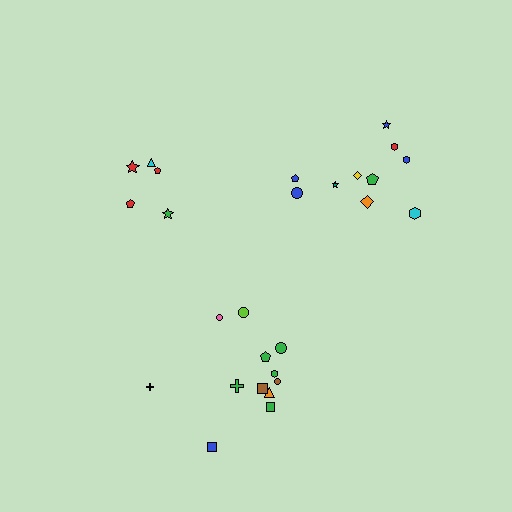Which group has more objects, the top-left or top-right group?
The top-right group.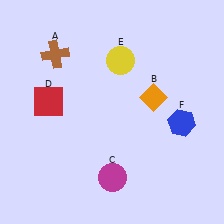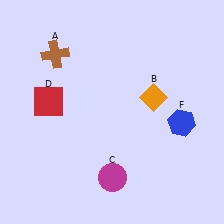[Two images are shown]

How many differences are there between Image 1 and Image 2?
There is 1 difference between the two images.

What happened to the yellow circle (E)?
The yellow circle (E) was removed in Image 2. It was in the top-right area of Image 1.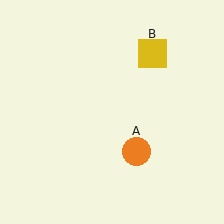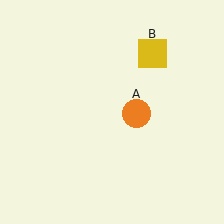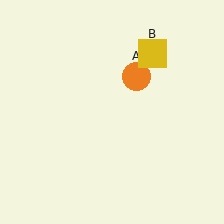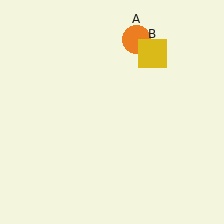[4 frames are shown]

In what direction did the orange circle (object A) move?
The orange circle (object A) moved up.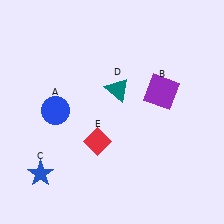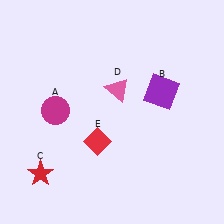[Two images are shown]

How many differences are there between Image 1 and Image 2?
There are 3 differences between the two images.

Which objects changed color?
A changed from blue to magenta. C changed from blue to red. D changed from teal to pink.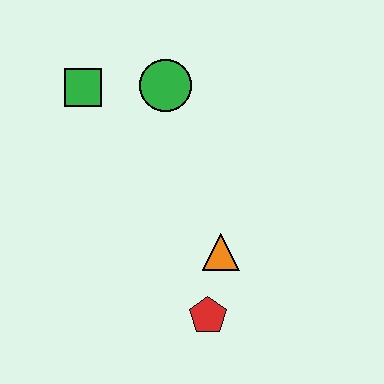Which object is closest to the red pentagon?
The orange triangle is closest to the red pentagon.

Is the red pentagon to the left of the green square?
No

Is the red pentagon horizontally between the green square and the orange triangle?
Yes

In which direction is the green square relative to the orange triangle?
The green square is above the orange triangle.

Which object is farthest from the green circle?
The red pentagon is farthest from the green circle.